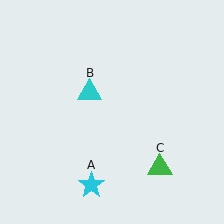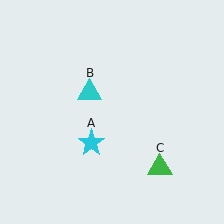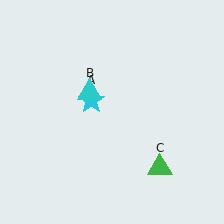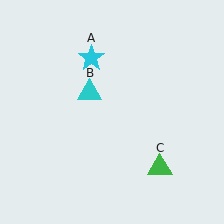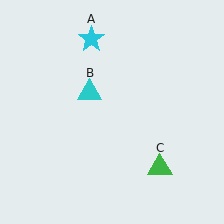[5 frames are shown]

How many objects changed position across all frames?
1 object changed position: cyan star (object A).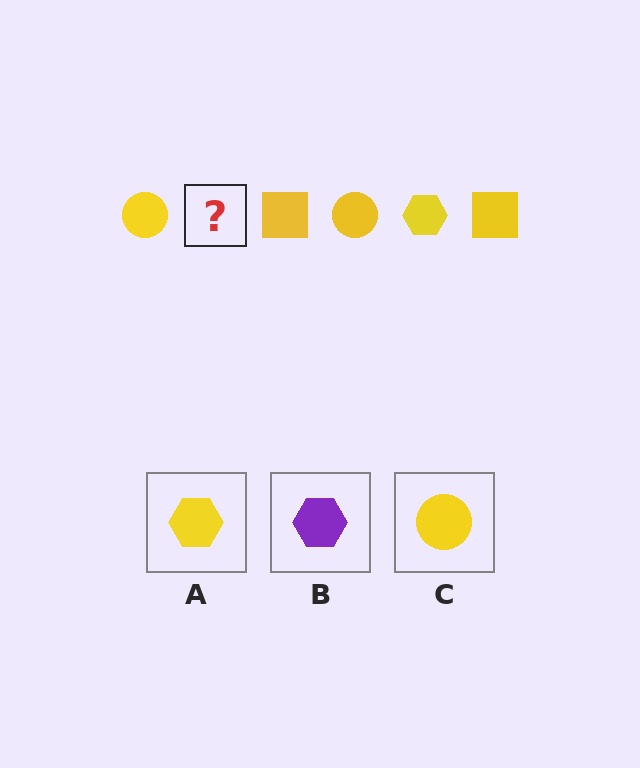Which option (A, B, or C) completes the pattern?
A.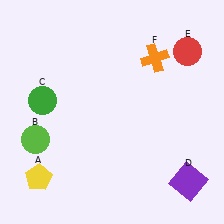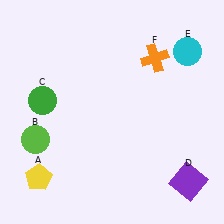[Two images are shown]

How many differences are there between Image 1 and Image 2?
There is 1 difference between the two images.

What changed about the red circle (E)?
In Image 1, E is red. In Image 2, it changed to cyan.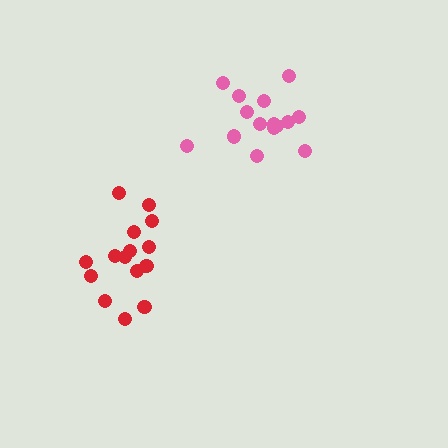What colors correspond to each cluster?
The clusters are colored: red, pink.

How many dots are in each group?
Group 1: 15 dots, Group 2: 15 dots (30 total).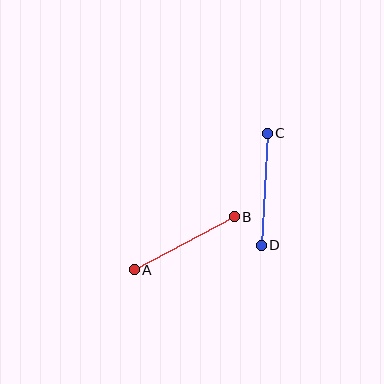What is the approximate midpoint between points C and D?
The midpoint is at approximately (264, 189) pixels.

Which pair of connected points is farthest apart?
Points A and B are farthest apart.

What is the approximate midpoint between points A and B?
The midpoint is at approximately (184, 243) pixels.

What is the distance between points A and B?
The distance is approximately 113 pixels.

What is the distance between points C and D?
The distance is approximately 112 pixels.